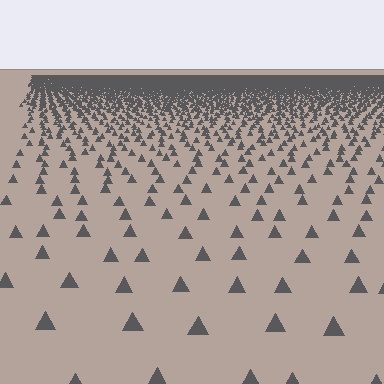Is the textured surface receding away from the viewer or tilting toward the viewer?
The surface is receding away from the viewer. Texture elements get smaller and denser toward the top.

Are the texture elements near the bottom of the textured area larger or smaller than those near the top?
Larger. Near the bottom, elements are closer to the viewer and appear at a bigger on-screen size.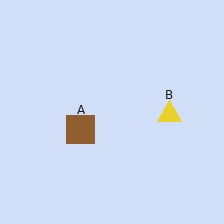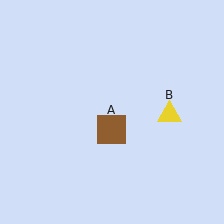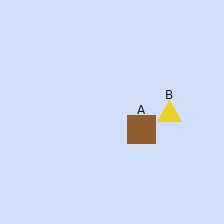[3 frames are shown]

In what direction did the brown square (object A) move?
The brown square (object A) moved right.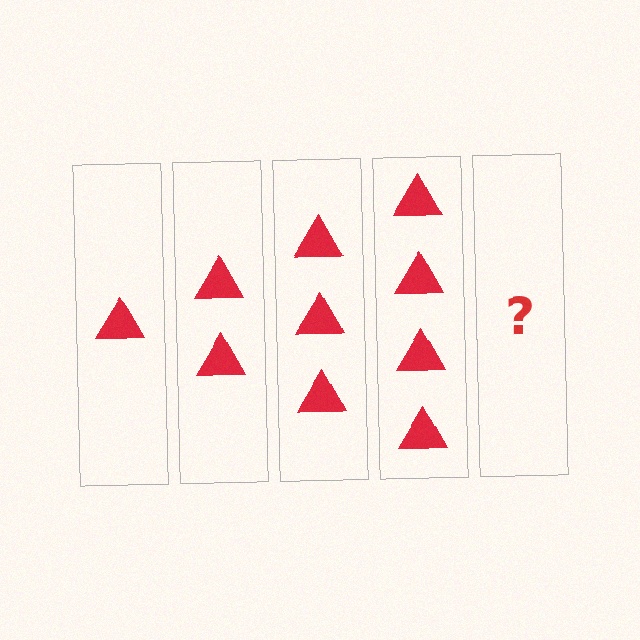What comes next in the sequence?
The next element should be 5 triangles.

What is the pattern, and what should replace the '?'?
The pattern is that each step adds one more triangle. The '?' should be 5 triangles.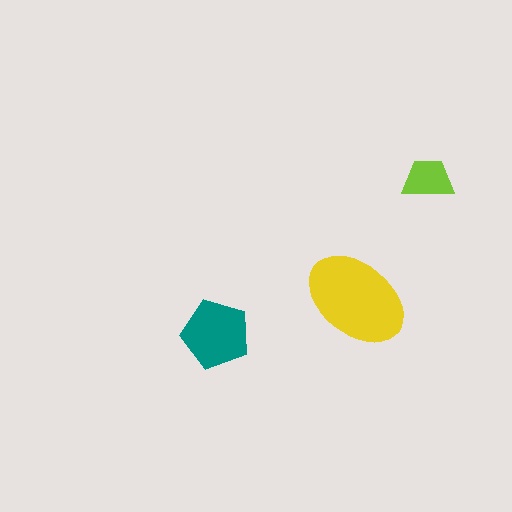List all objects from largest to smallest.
The yellow ellipse, the teal pentagon, the lime trapezoid.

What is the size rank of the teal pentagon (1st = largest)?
2nd.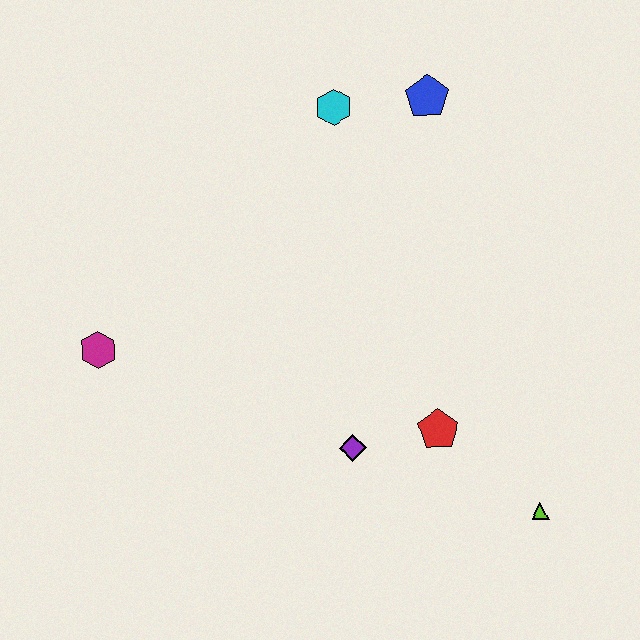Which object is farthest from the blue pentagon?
The lime triangle is farthest from the blue pentagon.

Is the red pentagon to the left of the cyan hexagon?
No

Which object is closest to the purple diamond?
The red pentagon is closest to the purple diamond.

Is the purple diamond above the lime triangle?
Yes